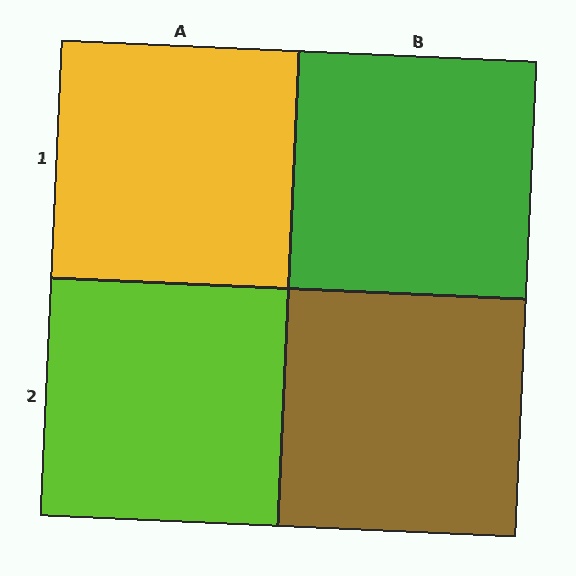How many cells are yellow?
1 cell is yellow.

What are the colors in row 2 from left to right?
Lime, brown.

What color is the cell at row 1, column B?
Green.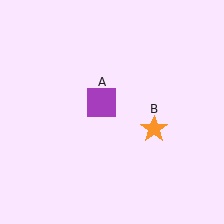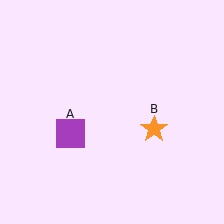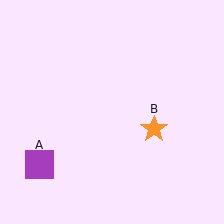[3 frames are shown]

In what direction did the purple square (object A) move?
The purple square (object A) moved down and to the left.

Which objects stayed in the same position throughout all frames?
Orange star (object B) remained stationary.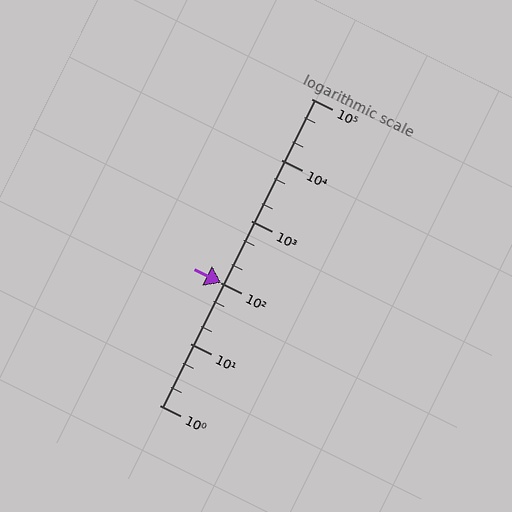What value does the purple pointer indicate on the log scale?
The pointer indicates approximately 100.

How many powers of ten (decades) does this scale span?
The scale spans 5 decades, from 1 to 100000.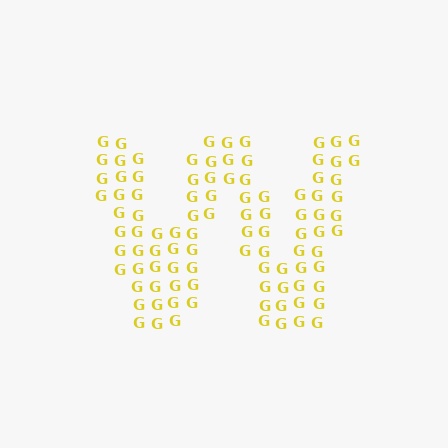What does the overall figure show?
The overall figure shows the letter W.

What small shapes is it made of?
It is made of small letter G's.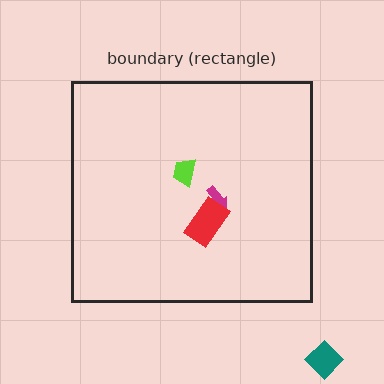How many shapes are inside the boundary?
3 inside, 1 outside.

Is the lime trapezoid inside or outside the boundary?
Inside.